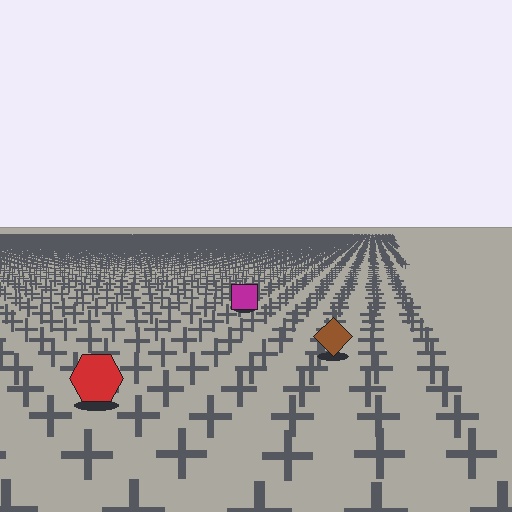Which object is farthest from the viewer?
The magenta square is farthest from the viewer. It appears smaller and the ground texture around it is denser.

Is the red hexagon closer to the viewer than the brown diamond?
Yes. The red hexagon is closer — you can tell from the texture gradient: the ground texture is coarser near it.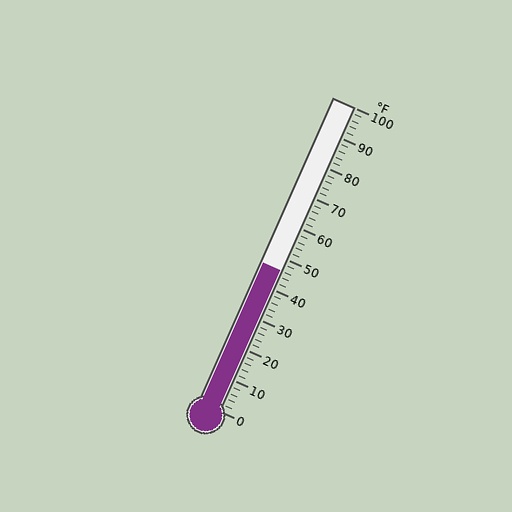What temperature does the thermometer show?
The thermometer shows approximately 46°F.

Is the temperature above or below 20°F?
The temperature is above 20°F.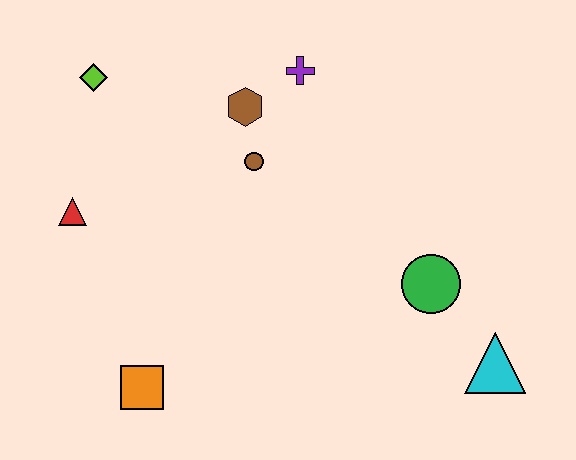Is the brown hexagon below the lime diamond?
Yes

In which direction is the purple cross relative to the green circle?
The purple cross is above the green circle.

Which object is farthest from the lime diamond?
The cyan triangle is farthest from the lime diamond.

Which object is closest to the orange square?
The red triangle is closest to the orange square.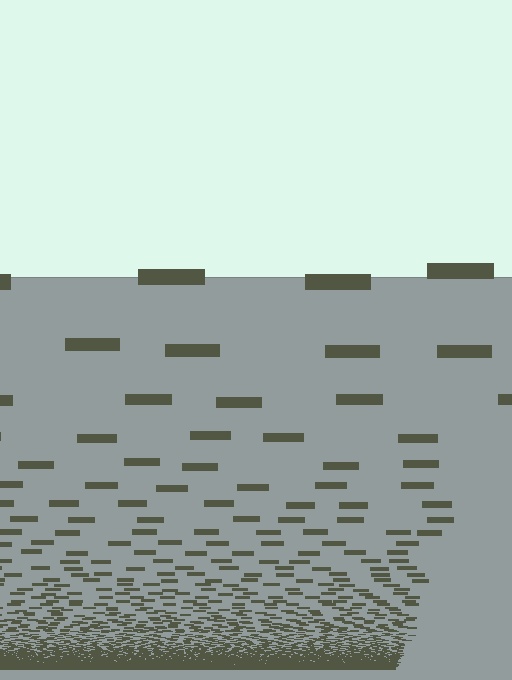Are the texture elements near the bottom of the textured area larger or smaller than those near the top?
Smaller. The gradient is inverted — elements near the bottom are smaller and denser.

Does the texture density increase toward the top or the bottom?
Density increases toward the bottom.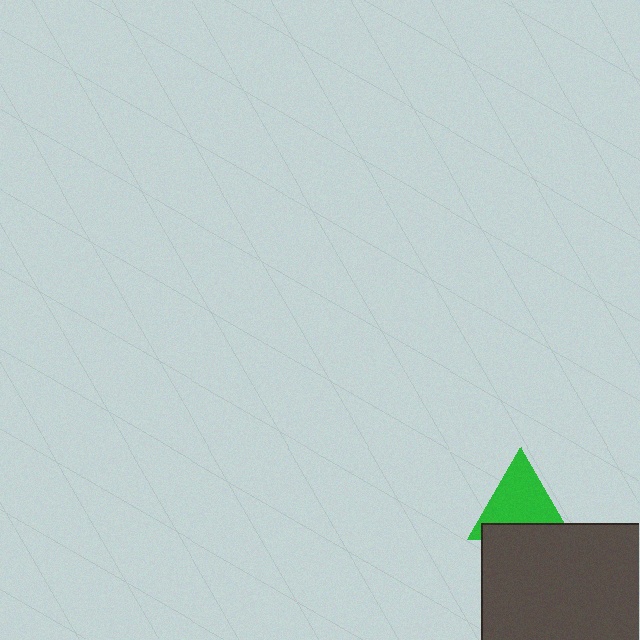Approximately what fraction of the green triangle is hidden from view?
Roughly 32% of the green triangle is hidden behind the dark gray rectangle.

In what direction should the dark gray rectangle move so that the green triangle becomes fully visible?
The dark gray rectangle should move down. That is the shortest direction to clear the overlap and leave the green triangle fully visible.